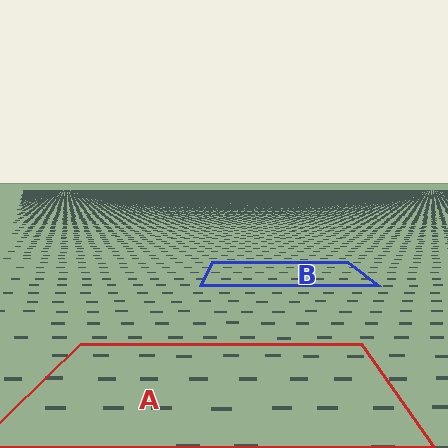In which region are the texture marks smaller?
The texture marks are smaller in region B, because it is farther away.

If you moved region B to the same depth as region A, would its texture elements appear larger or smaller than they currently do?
They would appear larger. At a closer depth, the same texture elements are projected at a bigger on-screen size.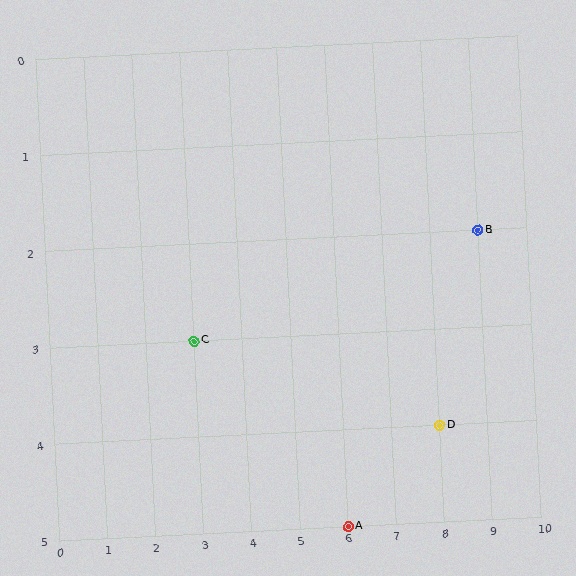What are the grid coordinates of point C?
Point C is at grid coordinates (3, 3).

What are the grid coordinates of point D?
Point D is at grid coordinates (8, 4).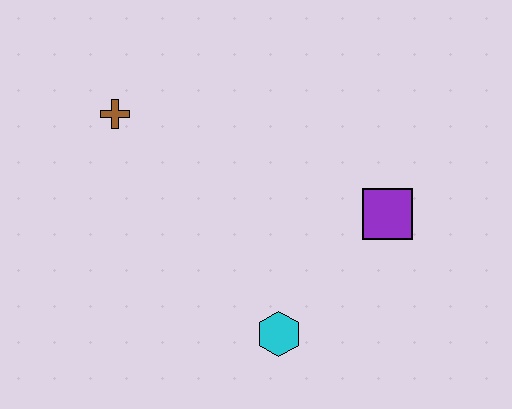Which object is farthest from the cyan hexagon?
The brown cross is farthest from the cyan hexagon.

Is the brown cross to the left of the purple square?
Yes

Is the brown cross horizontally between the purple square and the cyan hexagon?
No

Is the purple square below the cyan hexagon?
No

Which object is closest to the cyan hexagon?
The purple square is closest to the cyan hexagon.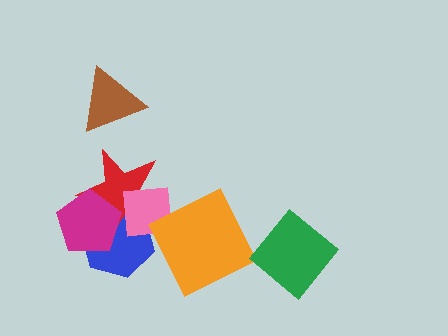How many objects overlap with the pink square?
3 objects overlap with the pink square.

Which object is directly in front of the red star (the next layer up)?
The magenta pentagon is directly in front of the red star.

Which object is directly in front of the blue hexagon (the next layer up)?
The red star is directly in front of the blue hexagon.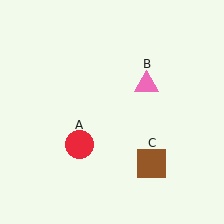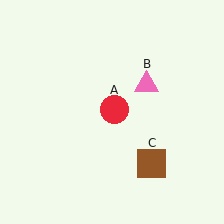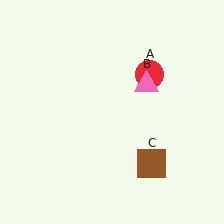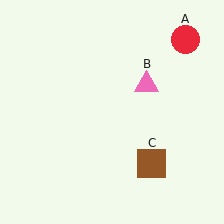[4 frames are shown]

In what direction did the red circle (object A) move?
The red circle (object A) moved up and to the right.